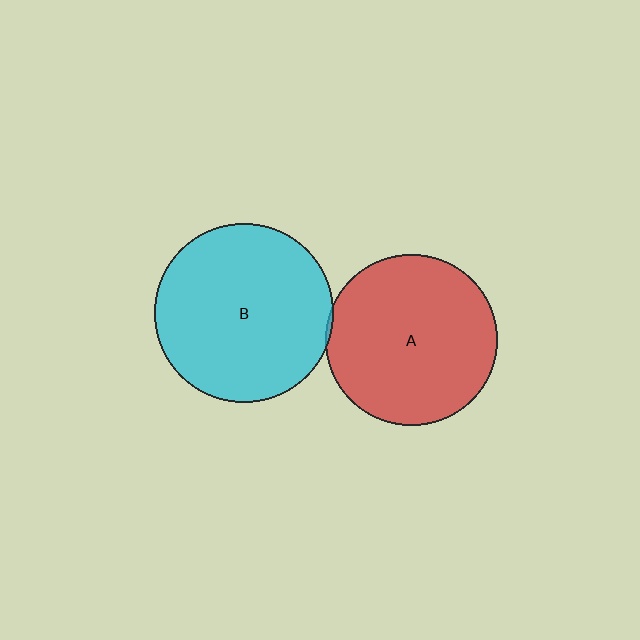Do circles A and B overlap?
Yes.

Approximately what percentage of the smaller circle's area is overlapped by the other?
Approximately 5%.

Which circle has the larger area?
Circle B (cyan).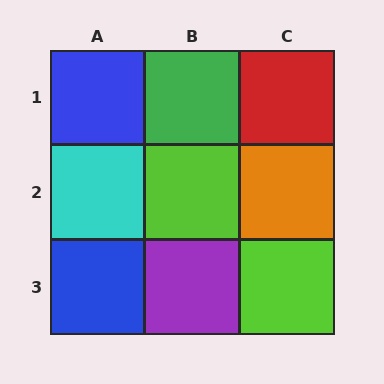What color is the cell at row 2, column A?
Cyan.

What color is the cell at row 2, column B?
Lime.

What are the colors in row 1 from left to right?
Blue, green, red.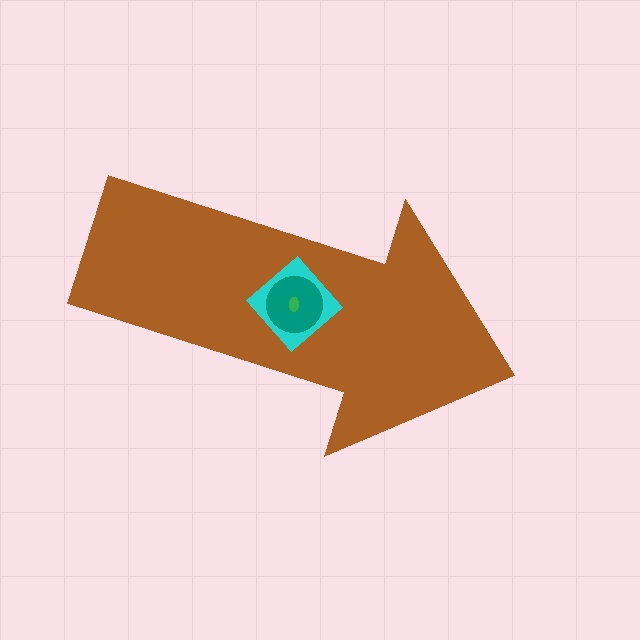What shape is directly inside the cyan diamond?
The teal circle.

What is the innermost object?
The green ellipse.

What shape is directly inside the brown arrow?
The cyan diamond.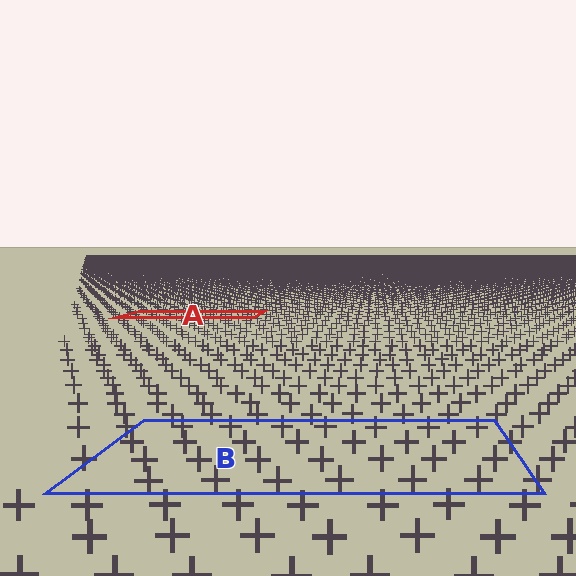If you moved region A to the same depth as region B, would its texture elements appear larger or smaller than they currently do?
They would appear larger. At a closer depth, the same texture elements are projected at a bigger on-screen size.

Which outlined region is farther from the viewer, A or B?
Region A is farther from the viewer — the texture elements inside it appear smaller and more densely packed.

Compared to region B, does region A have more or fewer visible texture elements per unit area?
Region A has more texture elements per unit area — they are packed more densely because it is farther away.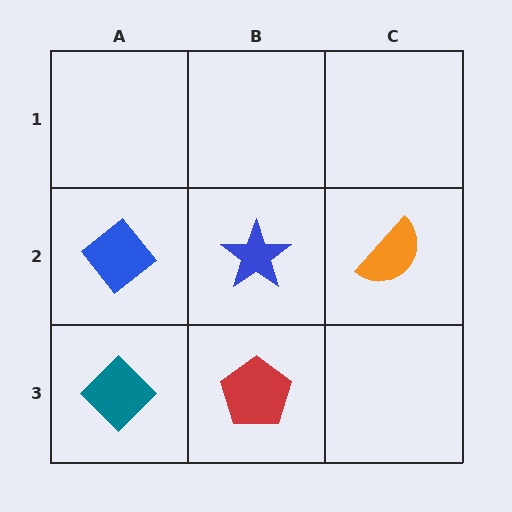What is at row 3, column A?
A teal diamond.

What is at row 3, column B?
A red pentagon.